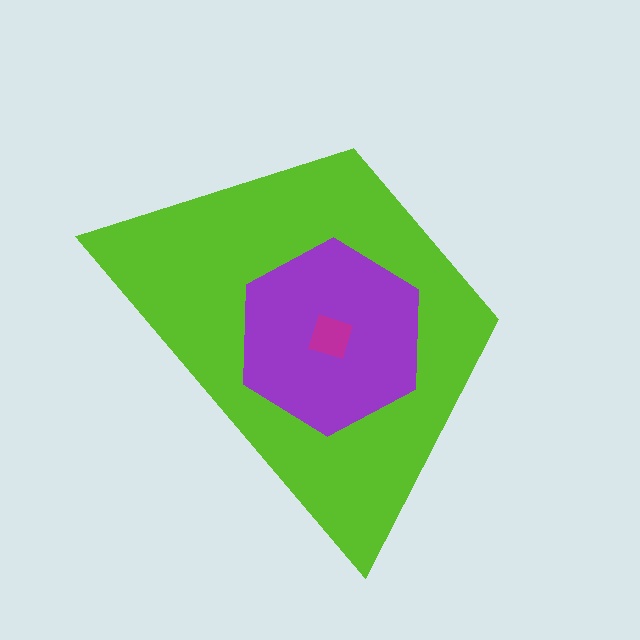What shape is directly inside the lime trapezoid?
The purple hexagon.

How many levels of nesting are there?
3.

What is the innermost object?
The magenta diamond.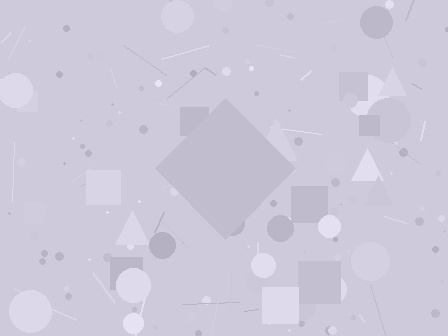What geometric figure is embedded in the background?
A diamond is embedded in the background.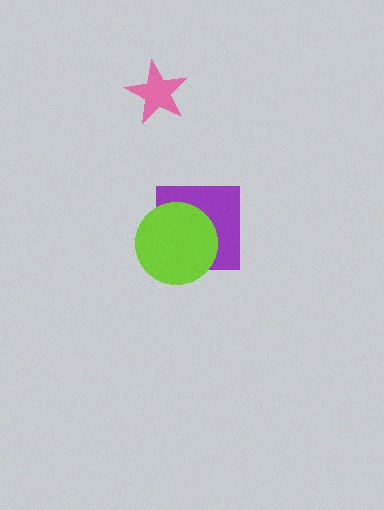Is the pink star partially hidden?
No, no other shape covers it.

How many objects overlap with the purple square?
1 object overlaps with the purple square.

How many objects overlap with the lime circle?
1 object overlaps with the lime circle.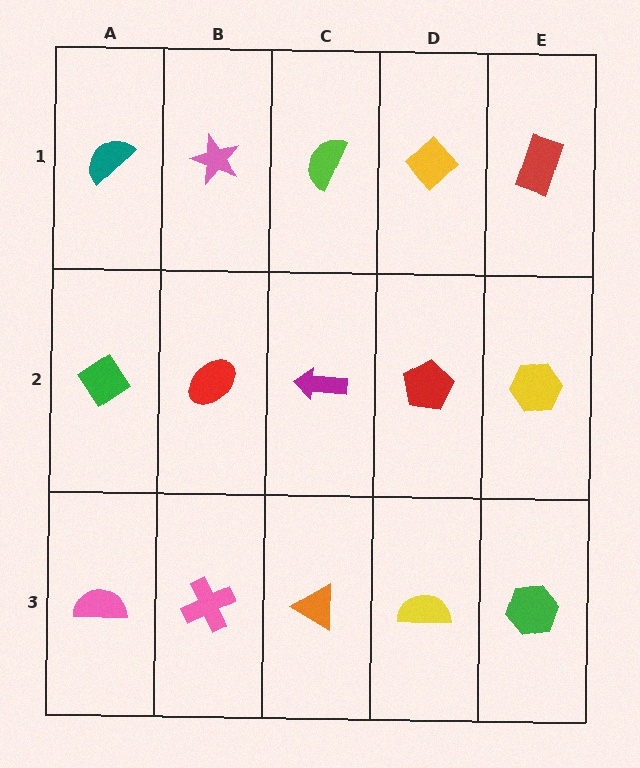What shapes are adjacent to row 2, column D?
A yellow diamond (row 1, column D), a yellow semicircle (row 3, column D), a magenta arrow (row 2, column C), a yellow hexagon (row 2, column E).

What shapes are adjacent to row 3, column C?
A magenta arrow (row 2, column C), a pink cross (row 3, column B), a yellow semicircle (row 3, column D).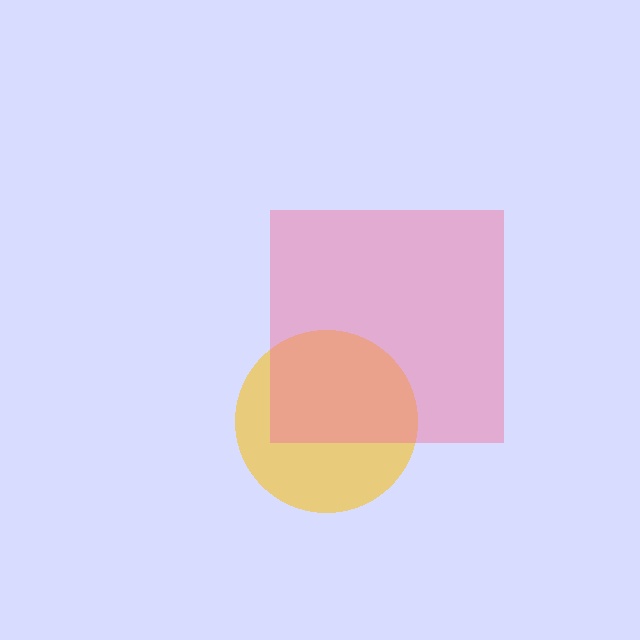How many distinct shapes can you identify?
There are 2 distinct shapes: a yellow circle, a pink square.